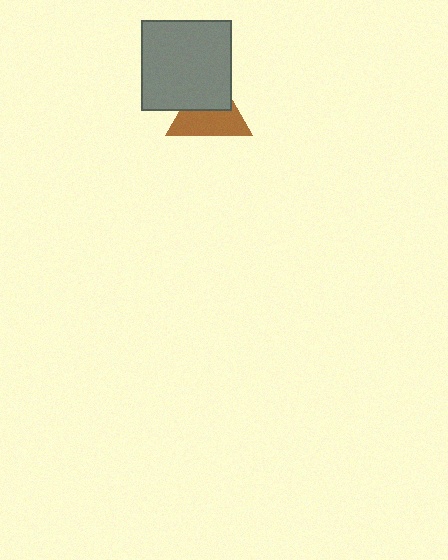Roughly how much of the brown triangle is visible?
About half of it is visible (roughly 55%).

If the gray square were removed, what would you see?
You would see the complete brown triangle.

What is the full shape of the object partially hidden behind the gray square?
The partially hidden object is a brown triangle.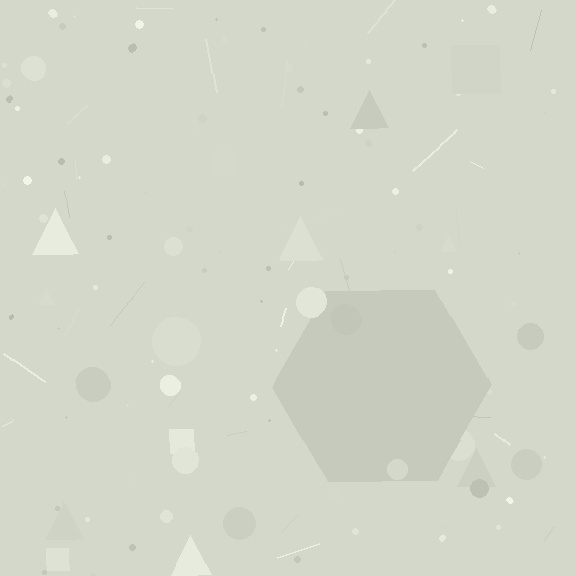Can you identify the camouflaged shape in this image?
The camouflaged shape is a hexagon.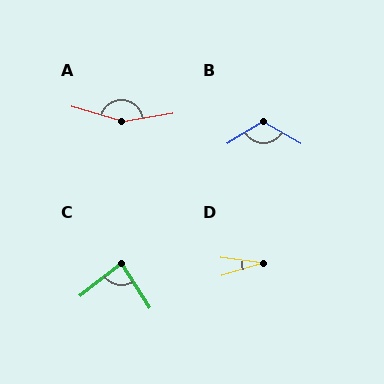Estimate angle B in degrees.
Approximately 119 degrees.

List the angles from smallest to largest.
D (24°), C (85°), B (119°), A (154°).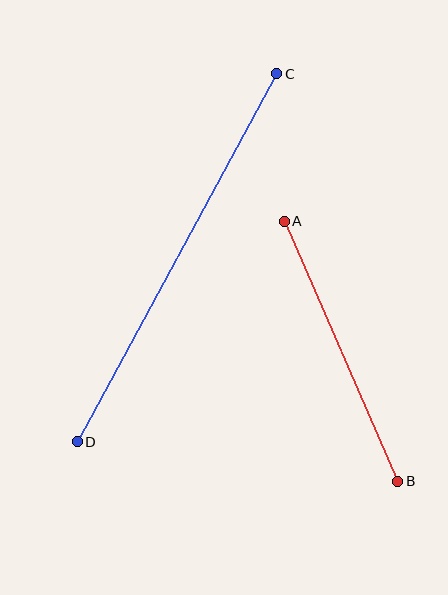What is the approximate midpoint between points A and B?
The midpoint is at approximately (341, 351) pixels.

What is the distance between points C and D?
The distance is approximately 418 pixels.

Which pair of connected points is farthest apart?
Points C and D are farthest apart.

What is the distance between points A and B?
The distance is approximately 284 pixels.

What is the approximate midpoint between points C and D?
The midpoint is at approximately (177, 258) pixels.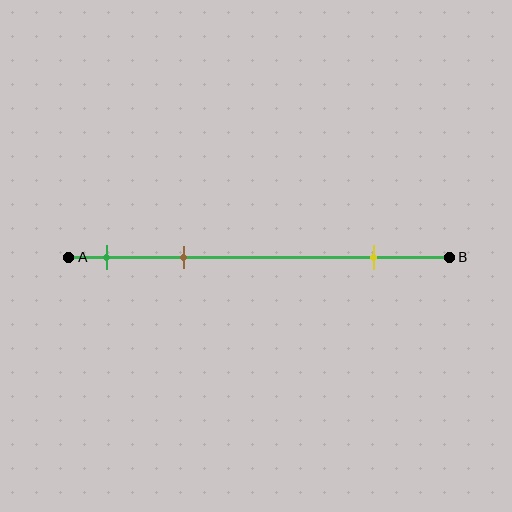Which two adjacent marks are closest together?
The green and brown marks are the closest adjacent pair.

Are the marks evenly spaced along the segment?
No, the marks are not evenly spaced.